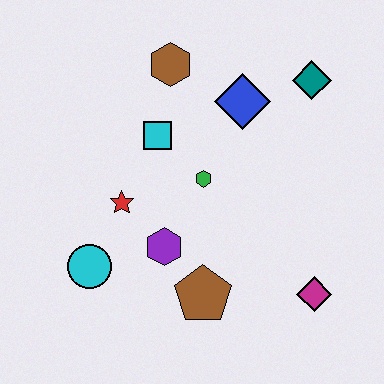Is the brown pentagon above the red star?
No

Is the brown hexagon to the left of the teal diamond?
Yes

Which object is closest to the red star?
The purple hexagon is closest to the red star.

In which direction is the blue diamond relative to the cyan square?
The blue diamond is to the right of the cyan square.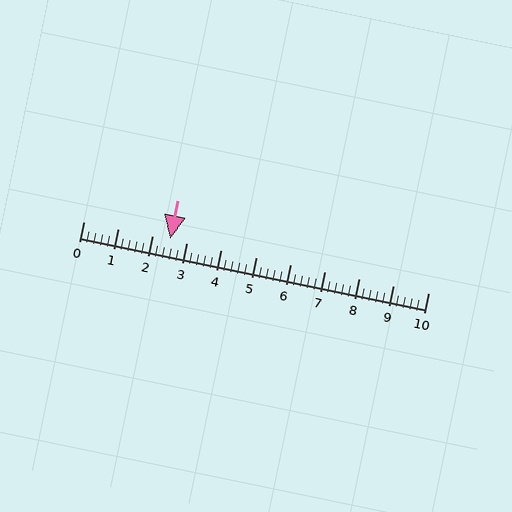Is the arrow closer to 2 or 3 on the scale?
The arrow is closer to 3.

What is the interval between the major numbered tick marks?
The major tick marks are spaced 1 units apart.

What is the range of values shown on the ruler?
The ruler shows values from 0 to 10.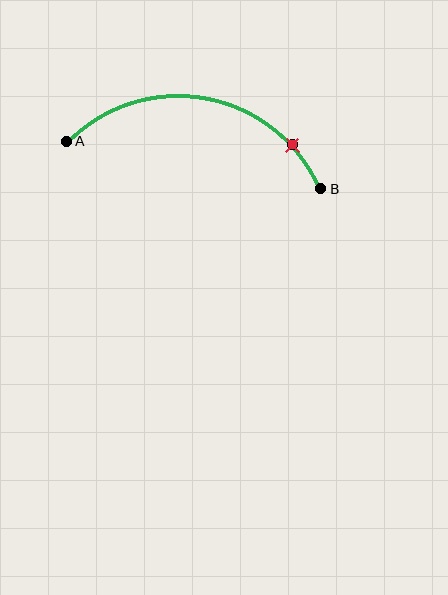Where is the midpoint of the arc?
The arc midpoint is the point on the curve farthest from the straight line joining A and B. It sits above that line.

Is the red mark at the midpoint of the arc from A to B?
No. The red mark lies on the arc but is closer to endpoint B. The arc midpoint would be at the point on the curve equidistant along the arc from both A and B.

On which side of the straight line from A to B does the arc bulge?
The arc bulges above the straight line connecting A and B.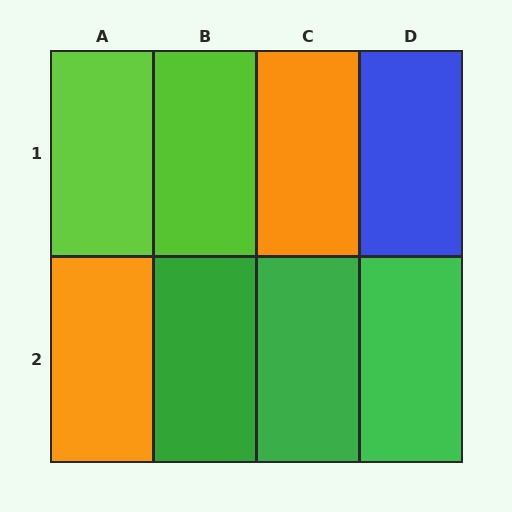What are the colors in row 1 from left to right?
Lime, lime, orange, blue.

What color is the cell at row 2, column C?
Green.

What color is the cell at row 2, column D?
Green.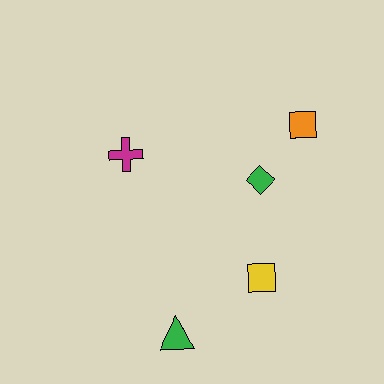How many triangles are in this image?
There is 1 triangle.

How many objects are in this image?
There are 5 objects.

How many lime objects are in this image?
There are no lime objects.